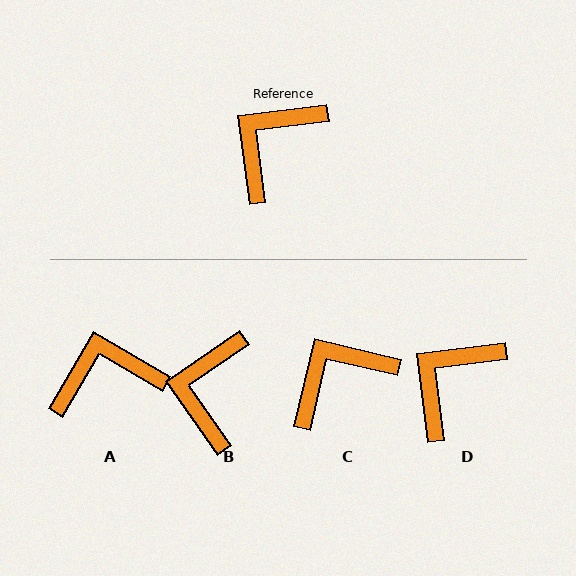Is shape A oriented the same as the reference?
No, it is off by about 37 degrees.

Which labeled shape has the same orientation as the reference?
D.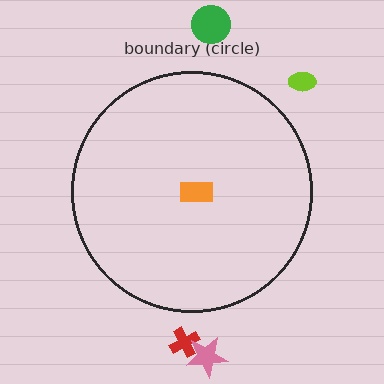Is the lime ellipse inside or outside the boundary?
Outside.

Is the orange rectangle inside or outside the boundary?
Inside.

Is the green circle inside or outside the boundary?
Outside.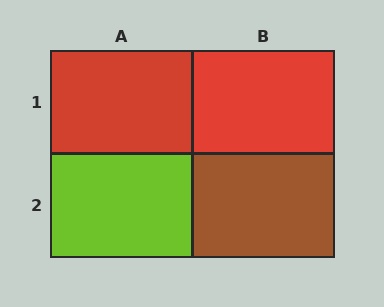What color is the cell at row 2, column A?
Lime.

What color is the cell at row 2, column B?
Brown.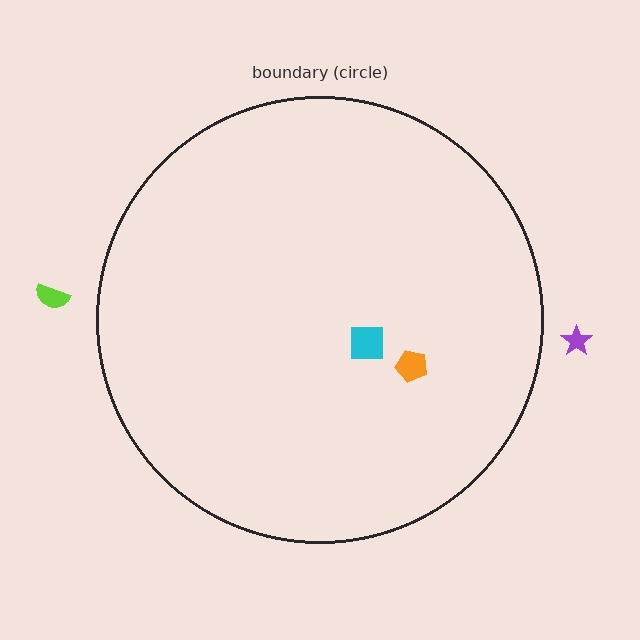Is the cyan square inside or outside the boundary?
Inside.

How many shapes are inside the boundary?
2 inside, 2 outside.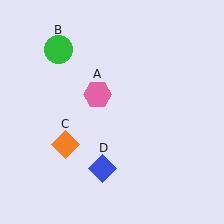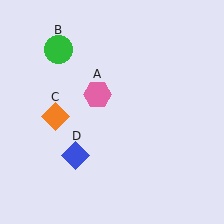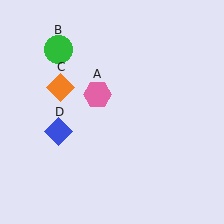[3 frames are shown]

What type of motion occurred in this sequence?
The orange diamond (object C), blue diamond (object D) rotated clockwise around the center of the scene.